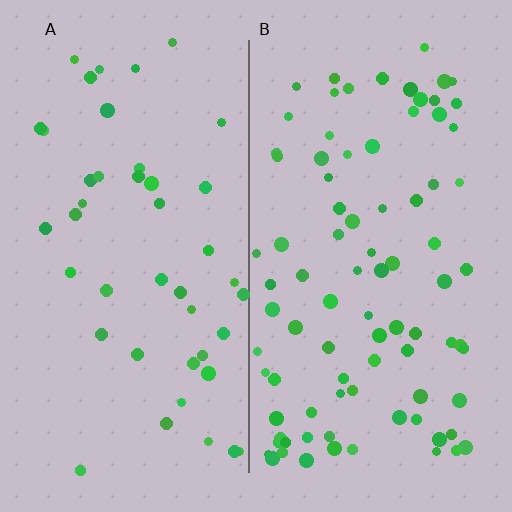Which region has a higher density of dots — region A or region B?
B (the right).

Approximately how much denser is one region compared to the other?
Approximately 2.0× — region B over region A.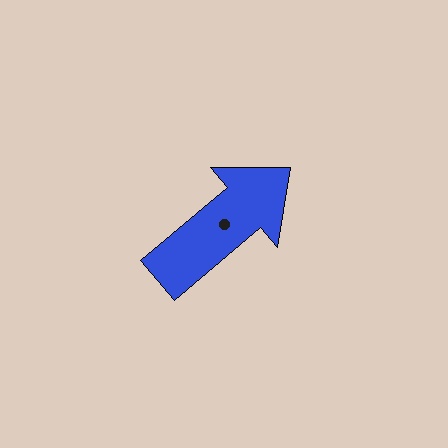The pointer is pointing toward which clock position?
Roughly 2 o'clock.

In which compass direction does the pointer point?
Northeast.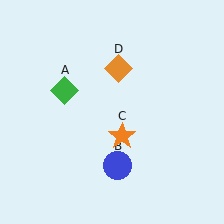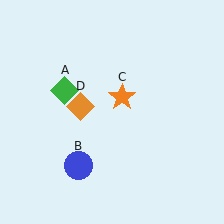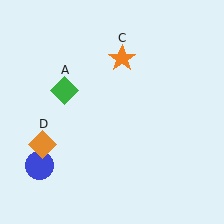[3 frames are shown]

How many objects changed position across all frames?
3 objects changed position: blue circle (object B), orange star (object C), orange diamond (object D).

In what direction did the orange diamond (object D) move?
The orange diamond (object D) moved down and to the left.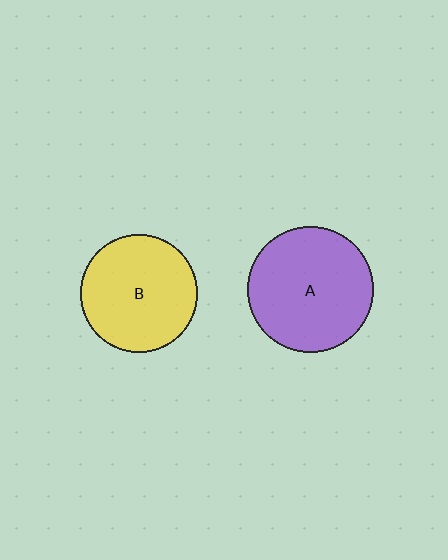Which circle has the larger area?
Circle A (purple).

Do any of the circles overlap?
No, none of the circles overlap.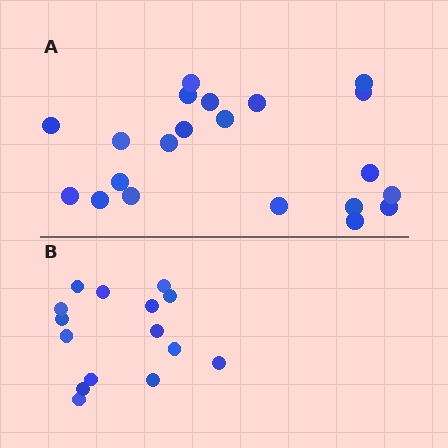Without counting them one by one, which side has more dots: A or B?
Region A (the top region) has more dots.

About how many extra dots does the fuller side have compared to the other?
Region A has about 6 more dots than region B.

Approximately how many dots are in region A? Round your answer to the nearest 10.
About 20 dots. (The exact count is 21, which rounds to 20.)